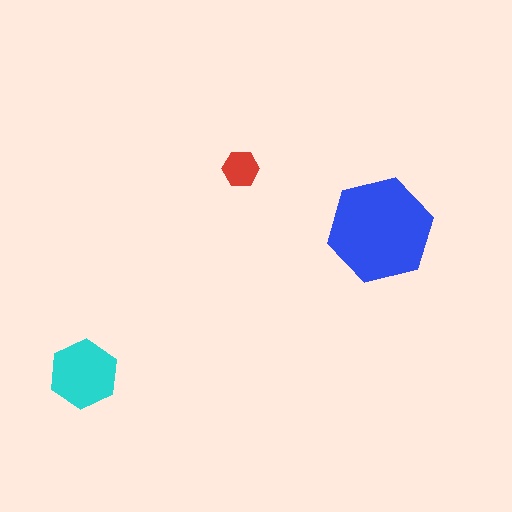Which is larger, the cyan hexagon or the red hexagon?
The cyan one.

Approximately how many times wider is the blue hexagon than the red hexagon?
About 3 times wider.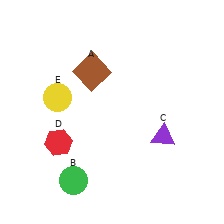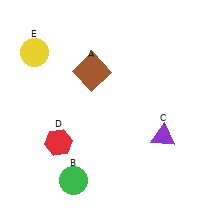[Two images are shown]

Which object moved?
The yellow circle (E) moved up.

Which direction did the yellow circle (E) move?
The yellow circle (E) moved up.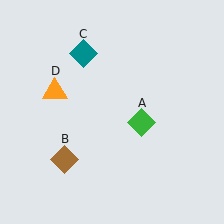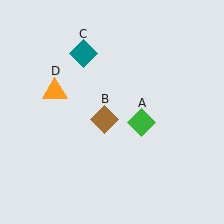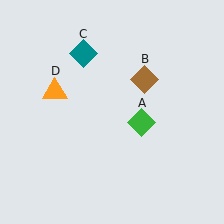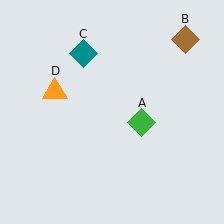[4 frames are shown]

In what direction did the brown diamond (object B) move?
The brown diamond (object B) moved up and to the right.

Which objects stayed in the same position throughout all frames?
Green diamond (object A) and teal diamond (object C) and orange triangle (object D) remained stationary.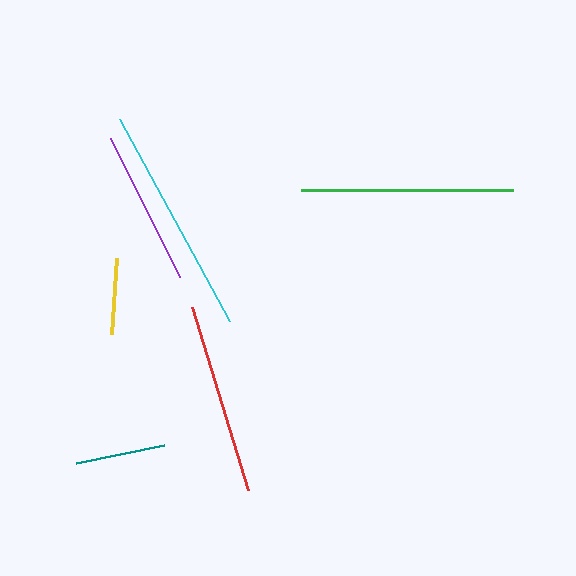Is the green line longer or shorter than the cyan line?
The cyan line is longer than the green line.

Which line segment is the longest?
The cyan line is the longest at approximately 230 pixels.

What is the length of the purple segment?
The purple segment is approximately 155 pixels long.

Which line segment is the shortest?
The yellow line is the shortest at approximately 76 pixels.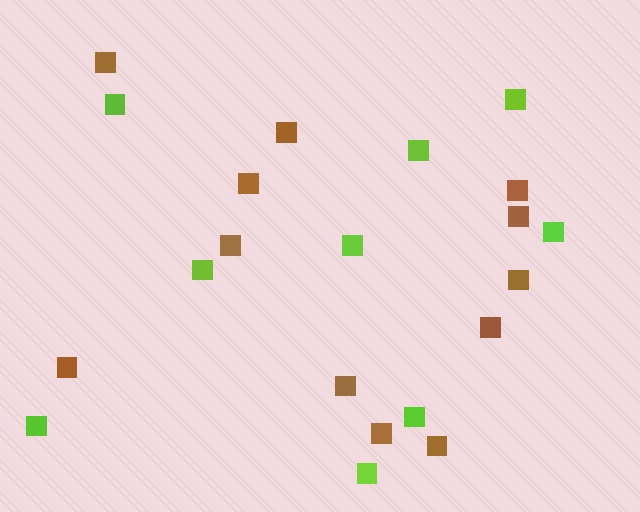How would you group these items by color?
There are 2 groups: one group of brown squares (12) and one group of lime squares (9).